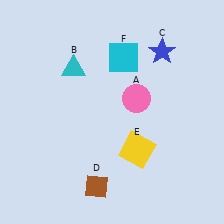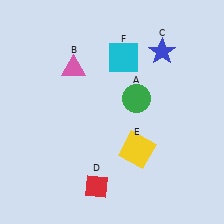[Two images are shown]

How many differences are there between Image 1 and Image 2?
There are 3 differences between the two images.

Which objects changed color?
A changed from pink to green. B changed from cyan to pink. D changed from brown to red.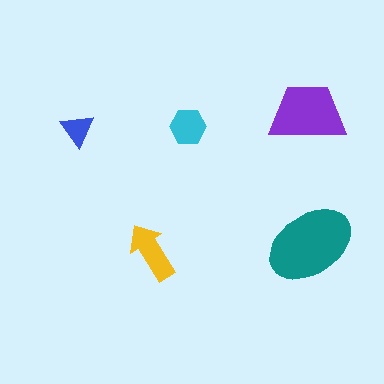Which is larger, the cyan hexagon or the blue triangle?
The cyan hexagon.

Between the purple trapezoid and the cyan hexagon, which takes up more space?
The purple trapezoid.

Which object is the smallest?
The blue triangle.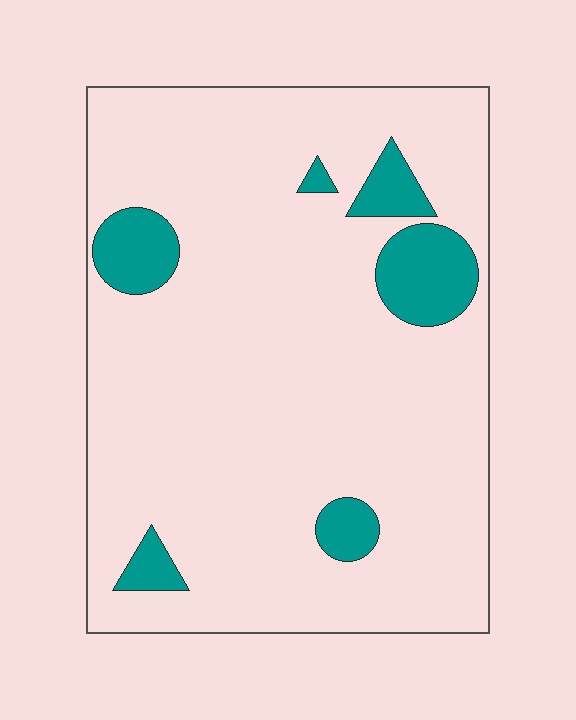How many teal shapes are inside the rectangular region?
6.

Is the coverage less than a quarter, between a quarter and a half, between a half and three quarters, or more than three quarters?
Less than a quarter.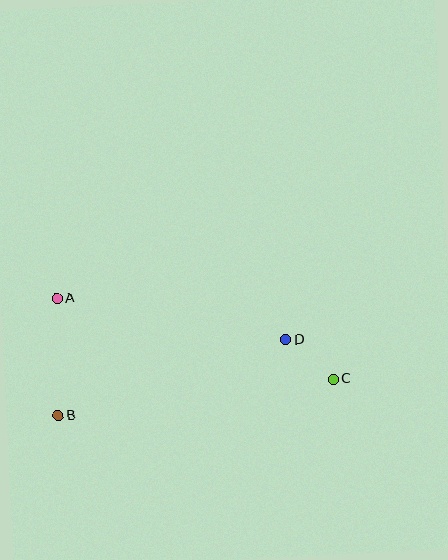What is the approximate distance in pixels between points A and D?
The distance between A and D is approximately 232 pixels.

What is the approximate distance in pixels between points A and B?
The distance between A and B is approximately 117 pixels.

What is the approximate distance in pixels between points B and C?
The distance between B and C is approximately 278 pixels.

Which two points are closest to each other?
Points C and D are closest to each other.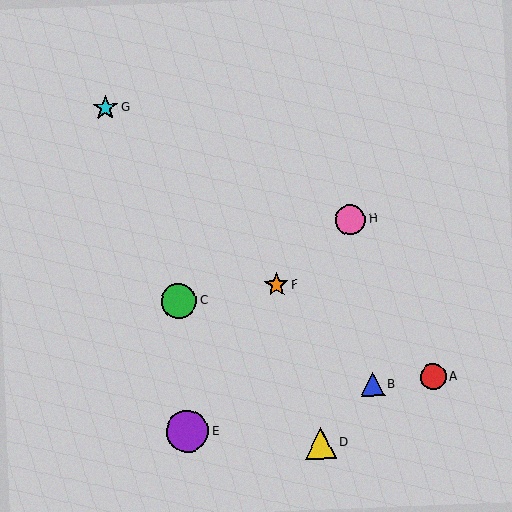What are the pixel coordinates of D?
Object D is at (320, 443).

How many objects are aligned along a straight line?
3 objects (B, F, G) are aligned along a straight line.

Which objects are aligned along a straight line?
Objects B, F, G are aligned along a straight line.